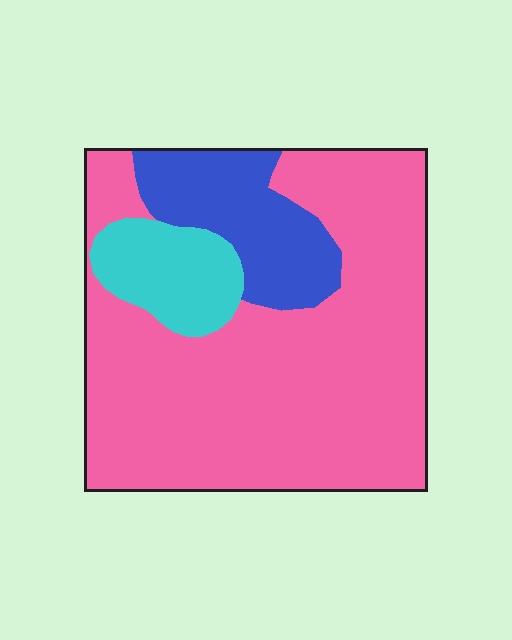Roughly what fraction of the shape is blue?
Blue covers roughly 15% of the shape.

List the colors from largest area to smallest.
From largest to smallest: pink, blue, cyan.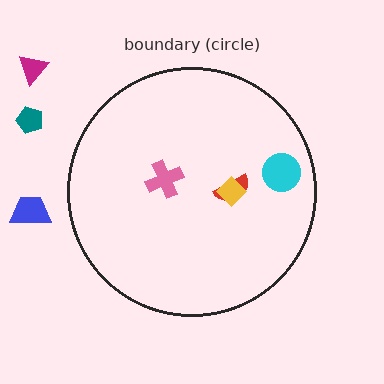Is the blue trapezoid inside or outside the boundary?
Outside.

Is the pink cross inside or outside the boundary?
Inside.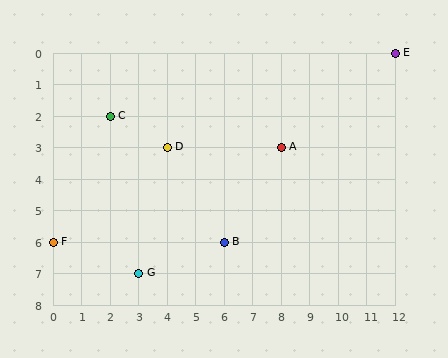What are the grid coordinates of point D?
Point D is at grid coordinates (4, 3).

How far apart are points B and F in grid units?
Points B and F are 6 columns apart.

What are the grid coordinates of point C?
Point C is at grid coordinates (2, 2).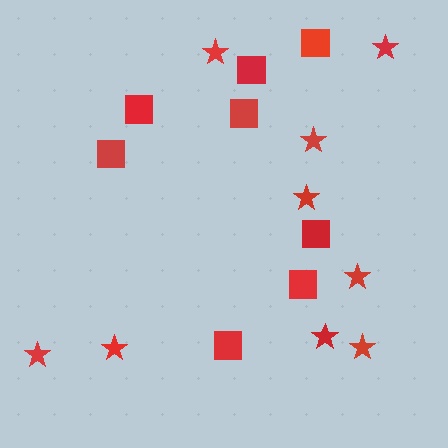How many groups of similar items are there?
There are 2 groups: one group of squares (8) and one group of stars (9).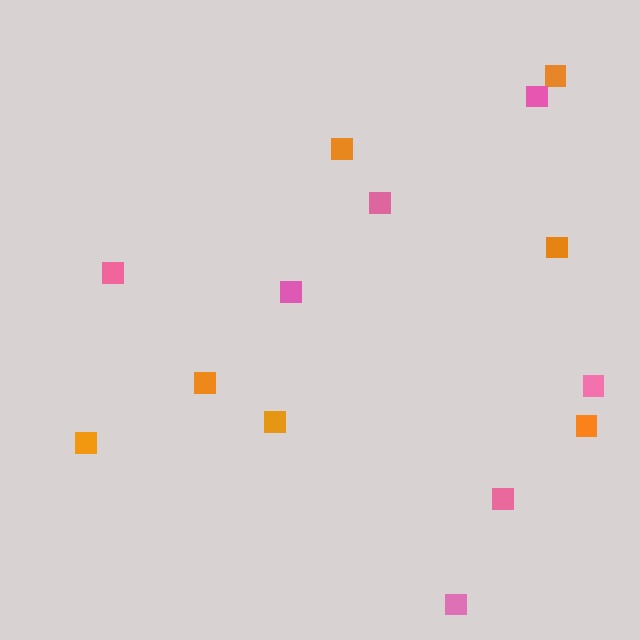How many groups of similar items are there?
There are 2 groups: one group of orange squares (7) and one group of pink squares (7).